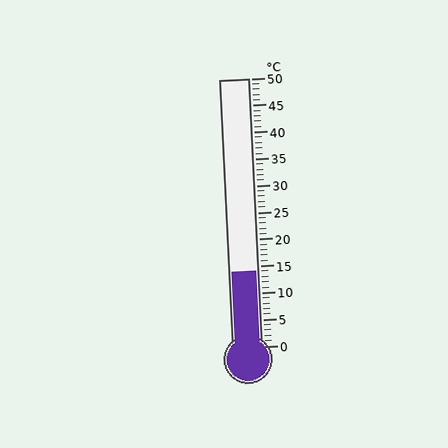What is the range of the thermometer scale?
The thermometer scale ranges from 0°C to 50°C.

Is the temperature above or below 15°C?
The temperature is below 15°C.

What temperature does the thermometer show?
The thermometer shows approximately 14°C.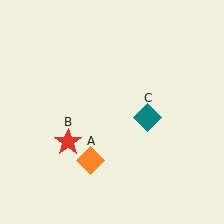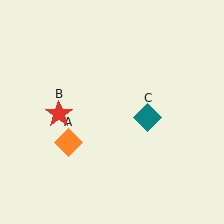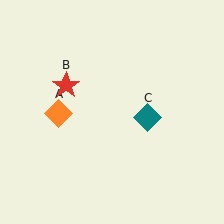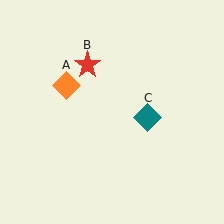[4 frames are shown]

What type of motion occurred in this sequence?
The orange diamond (object A), red star (object B) rotated clockwise around the center of the scene.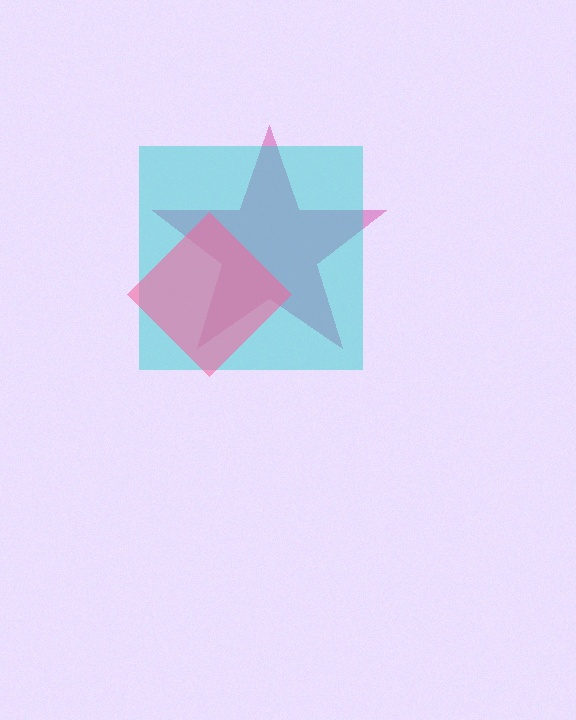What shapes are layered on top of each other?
The layered shapes are: a magenta star, a cyan square, a pink diamond.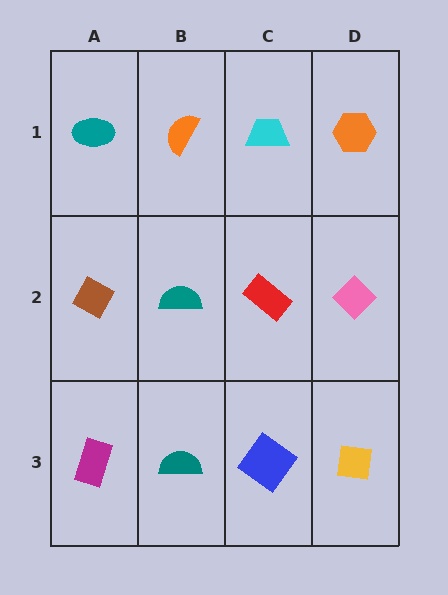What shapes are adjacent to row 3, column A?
A brown diamond (row 2, column A), a teal semicircle (row 3, column B).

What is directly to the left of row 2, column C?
A teal semicircle.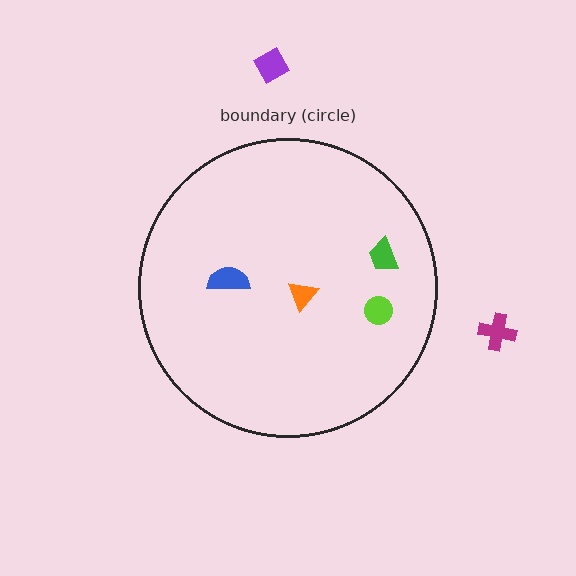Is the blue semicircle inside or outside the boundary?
Inside.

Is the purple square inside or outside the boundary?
Outside.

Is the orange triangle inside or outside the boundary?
Inside.